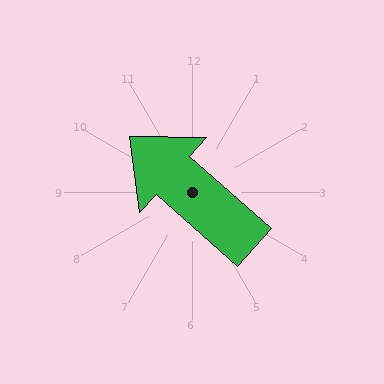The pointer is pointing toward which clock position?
Roughly 10 o'clock.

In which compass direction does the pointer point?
Northwest.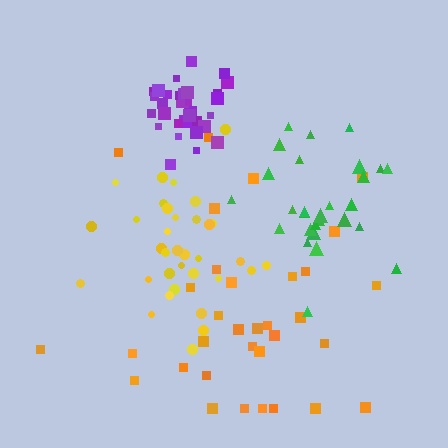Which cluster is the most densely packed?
Purple.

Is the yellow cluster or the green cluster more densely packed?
Yellow.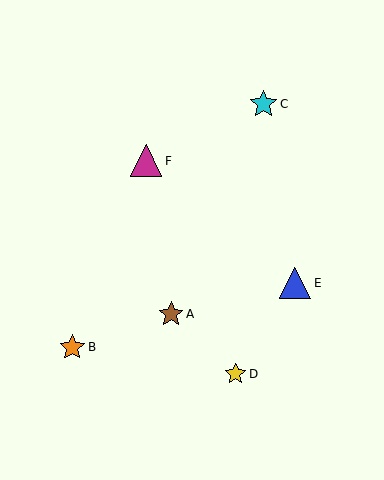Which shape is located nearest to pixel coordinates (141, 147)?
The magenta triangle (labeled F) at (146, 161) is nearest to that location.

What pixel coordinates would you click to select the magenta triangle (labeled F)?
Click at (146, 161) to select the magenta triangle F.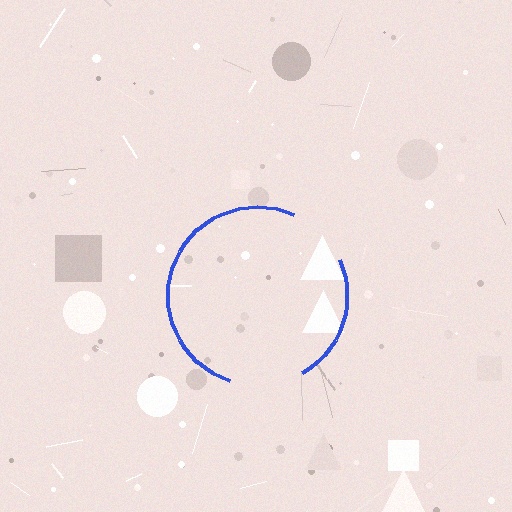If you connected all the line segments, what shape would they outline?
They would outline a circle.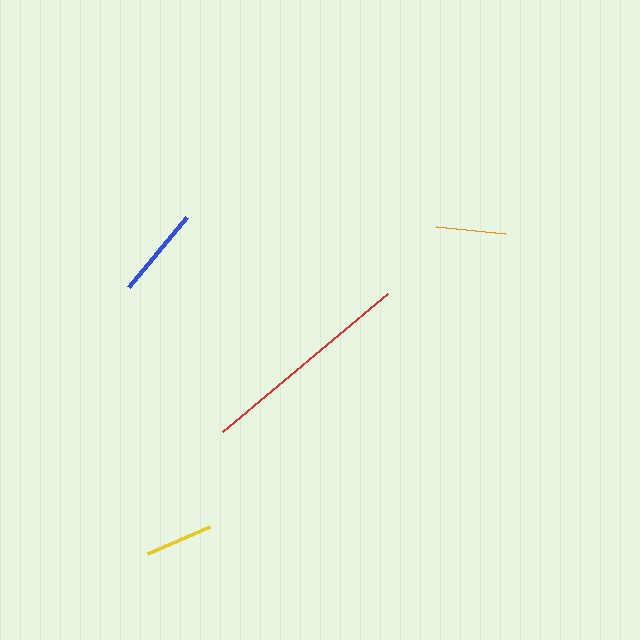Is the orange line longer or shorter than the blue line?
The blue line is longer than the orange line.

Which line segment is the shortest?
The yellow line is the shortest at approximately 68 pixels.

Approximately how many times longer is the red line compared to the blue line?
The red line is approximately 2.4 times the length of the blue line.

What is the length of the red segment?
The red segment is approximately 216 pixels long.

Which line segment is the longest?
The red line is the longest at approximately 216 pixels.